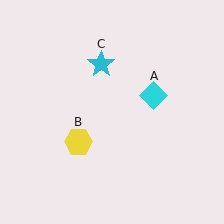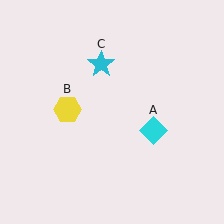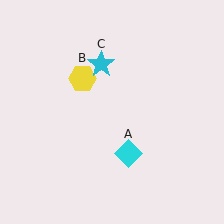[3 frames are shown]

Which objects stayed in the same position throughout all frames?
Cyan star (object C) remained stationary.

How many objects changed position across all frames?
2 objects changed position: cyan diamond (object A), yellow hexagon (object B).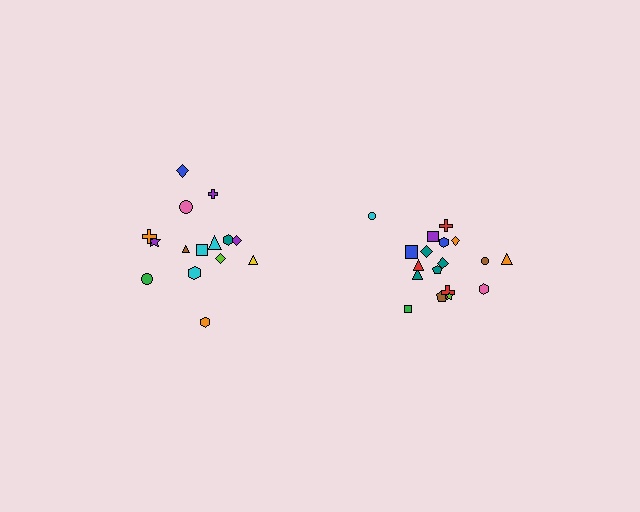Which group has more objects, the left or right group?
The right group.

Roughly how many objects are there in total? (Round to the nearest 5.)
Roughly 35 objects in total.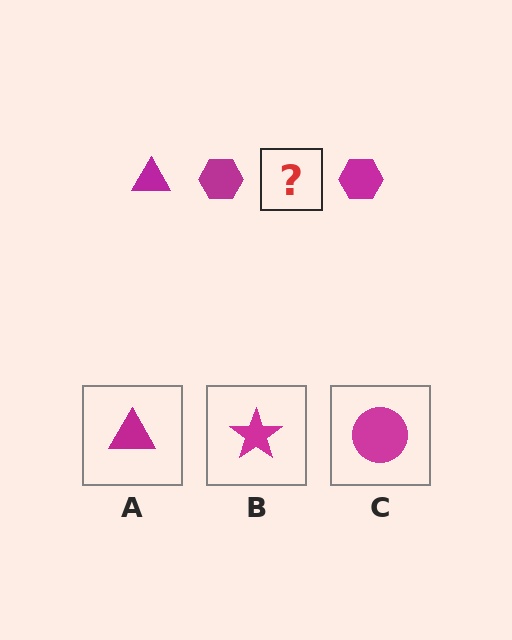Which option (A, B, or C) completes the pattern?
A.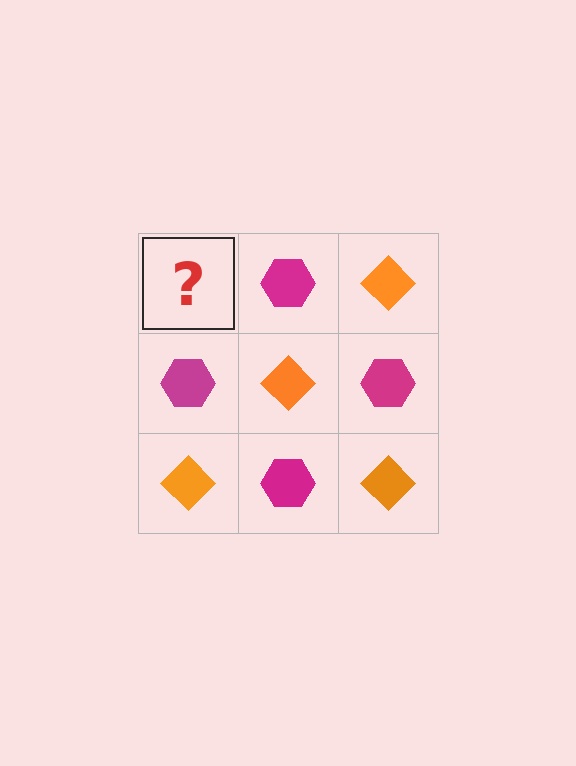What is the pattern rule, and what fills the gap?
The rule is that it alternates orange diamond and magenta hexagon in a checkerboard pattern. The gap should be filled with an orange diamond.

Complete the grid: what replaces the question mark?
The question mark should be replaced with an orange diamond.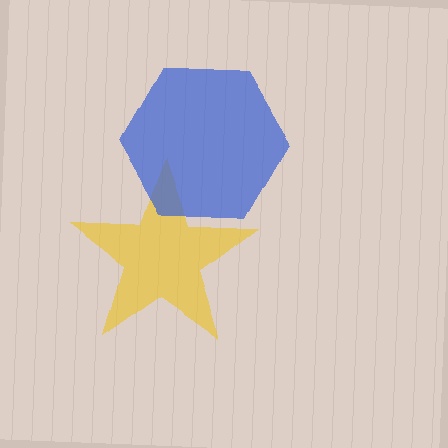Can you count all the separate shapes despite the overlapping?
Yes, there are 2 separate shapes.